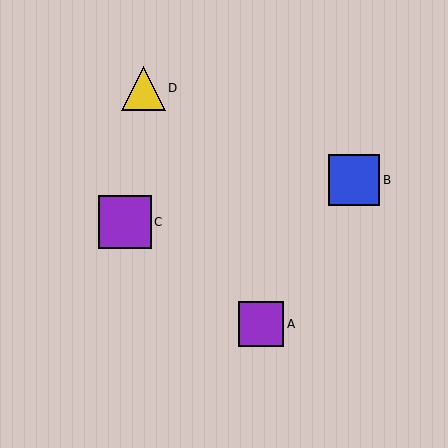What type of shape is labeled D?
Shape D is a yellow triangle.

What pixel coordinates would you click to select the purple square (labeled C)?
Click at (125, 222) to select the purple square C.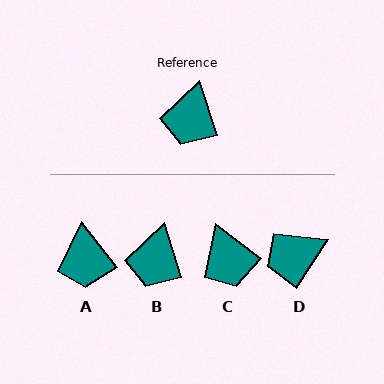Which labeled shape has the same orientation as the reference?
B.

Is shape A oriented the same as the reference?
No, it is off by about 20 degrees.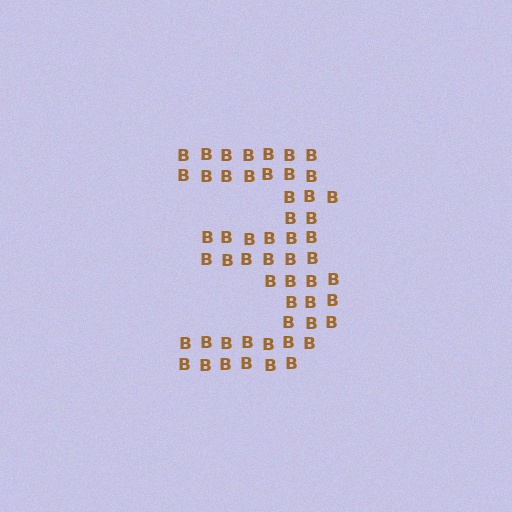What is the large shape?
The large shape is the digit 3.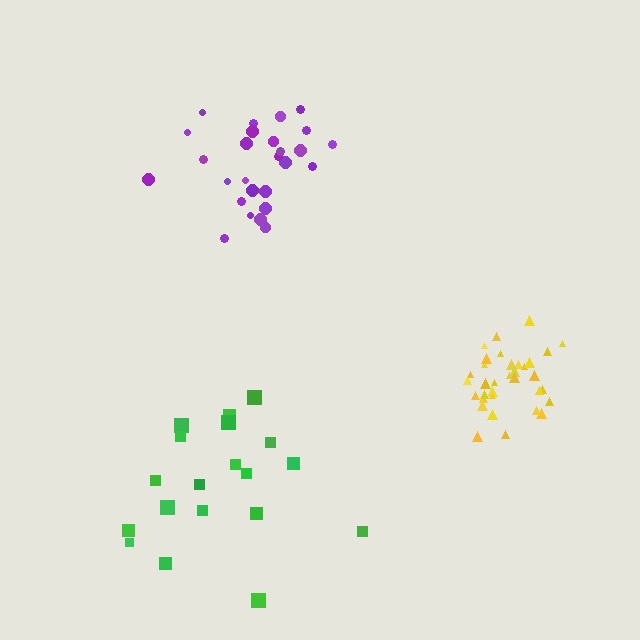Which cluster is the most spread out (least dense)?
Green.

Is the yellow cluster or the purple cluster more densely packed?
Yellow.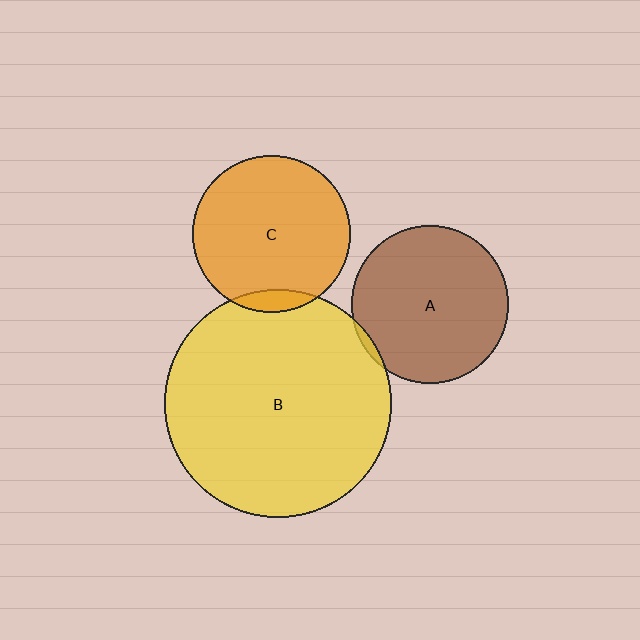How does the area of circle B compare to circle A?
Approximately 2.1 times.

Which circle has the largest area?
Circle B (yellow).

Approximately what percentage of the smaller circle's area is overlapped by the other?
Approximately 5%.